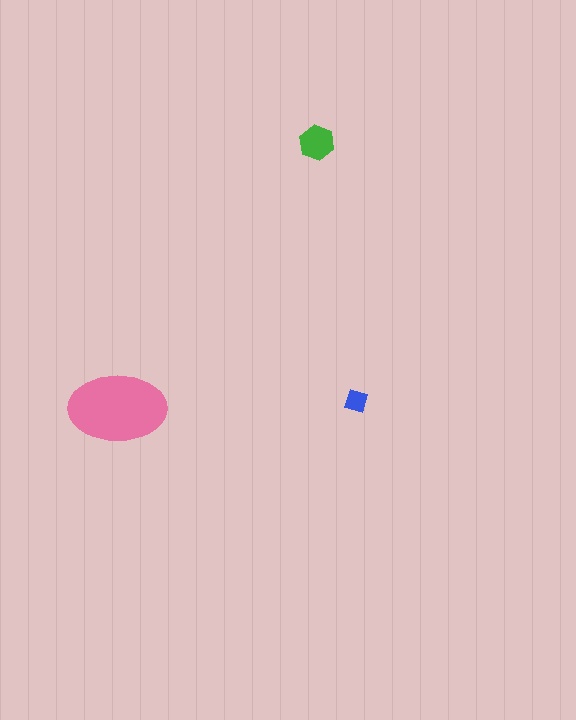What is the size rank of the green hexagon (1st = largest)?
2nd.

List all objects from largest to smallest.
The pink ellipse, the green hexagon, the blue diamond.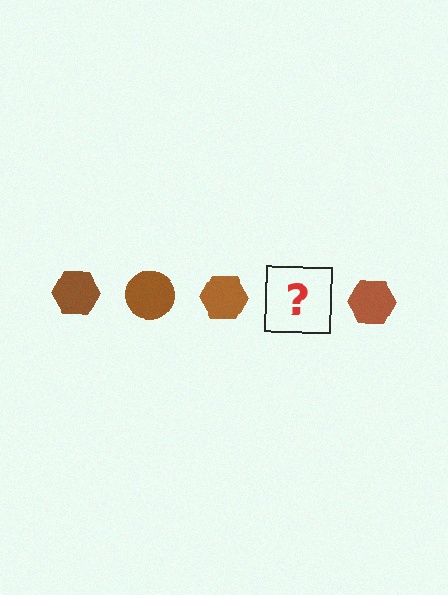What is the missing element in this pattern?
The missing element is a brown circle.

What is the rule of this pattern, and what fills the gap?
The rule is that the pattern cycles through hexagon, circle shapes in brown. The gap should be filled with a brown circle.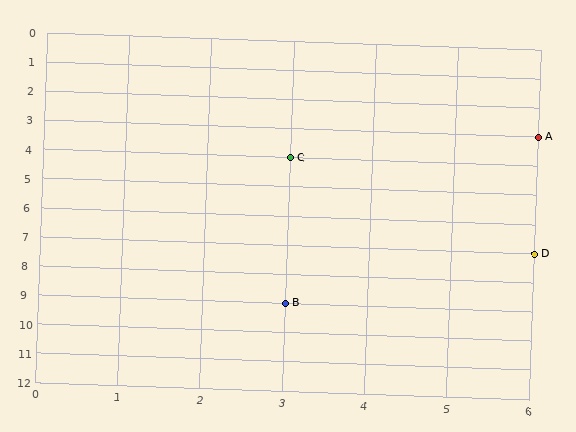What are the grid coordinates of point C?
Point C is at grid coordinates (3, 4).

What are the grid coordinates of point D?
Point D is at grid coordinates (6, 7).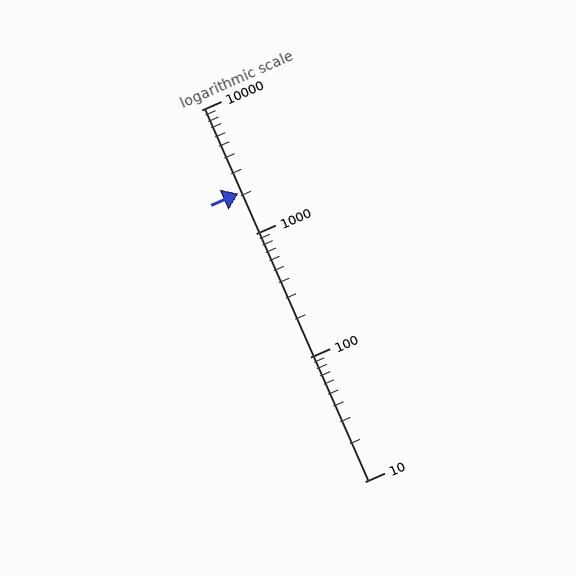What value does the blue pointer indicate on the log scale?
The pointer indicates approximately 2100.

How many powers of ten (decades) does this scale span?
The scale spans 3 decades, from 10 to 10000.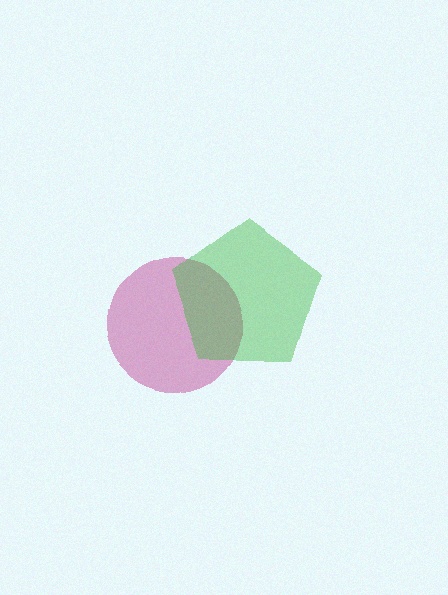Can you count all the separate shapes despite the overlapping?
Yes, there are 2 separate shapes.